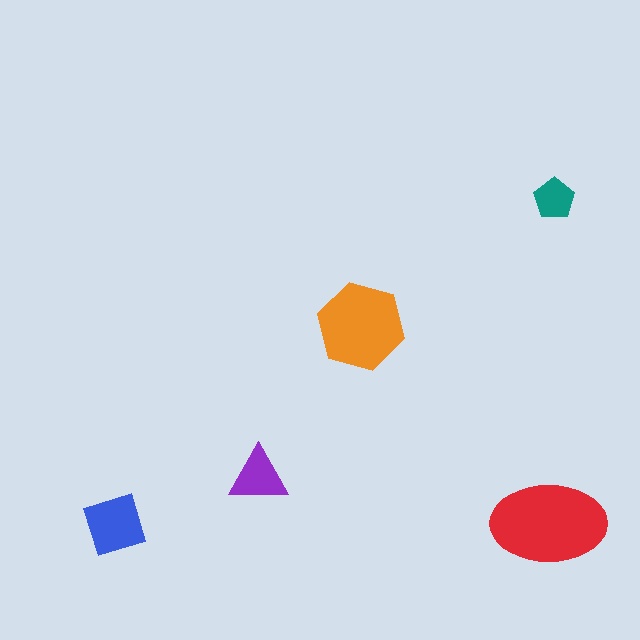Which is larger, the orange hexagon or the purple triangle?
The orange hexagon.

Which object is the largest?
The red ellipse.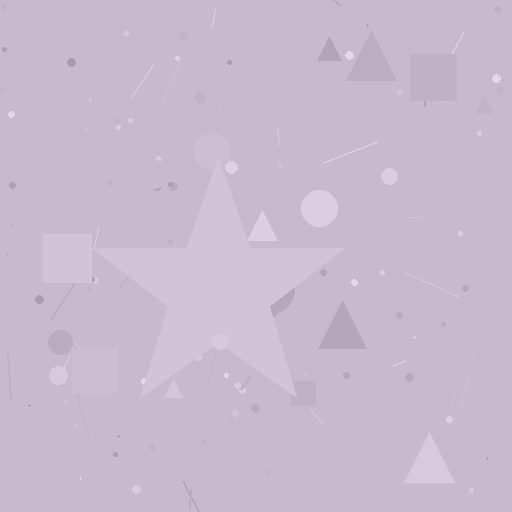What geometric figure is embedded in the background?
A star is embedded in the background.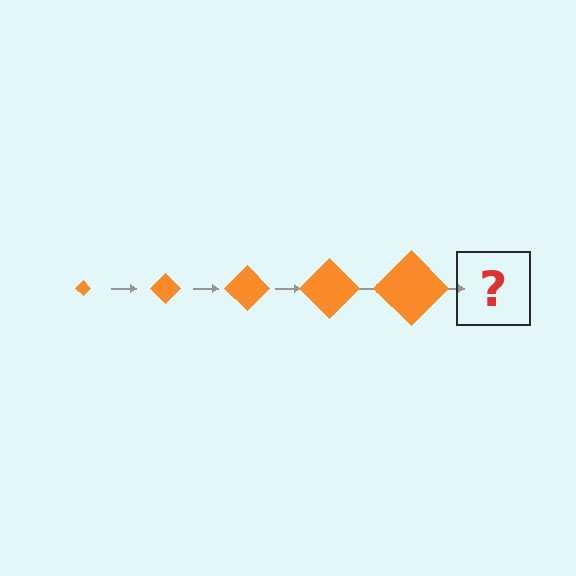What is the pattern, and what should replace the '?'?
The pattern is that the diamond gets progressively larger each step. The '?' should be an orange diamond, larger than the previous one.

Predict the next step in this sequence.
The next step is an orange diamond, larger than the previous one.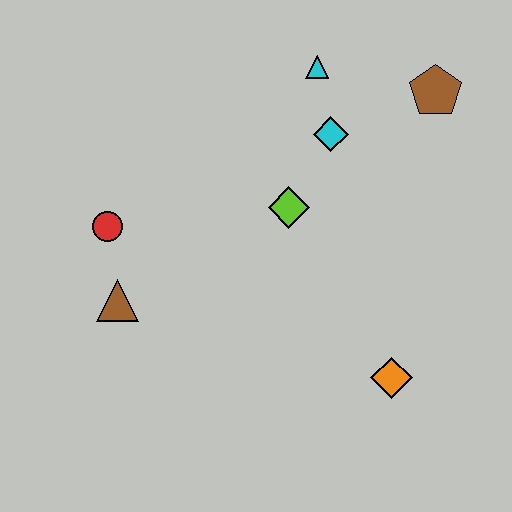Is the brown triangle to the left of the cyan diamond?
Yes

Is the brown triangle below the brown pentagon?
Yes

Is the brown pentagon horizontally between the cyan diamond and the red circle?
No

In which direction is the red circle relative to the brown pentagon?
The red circle is to the left of the brown pentagon.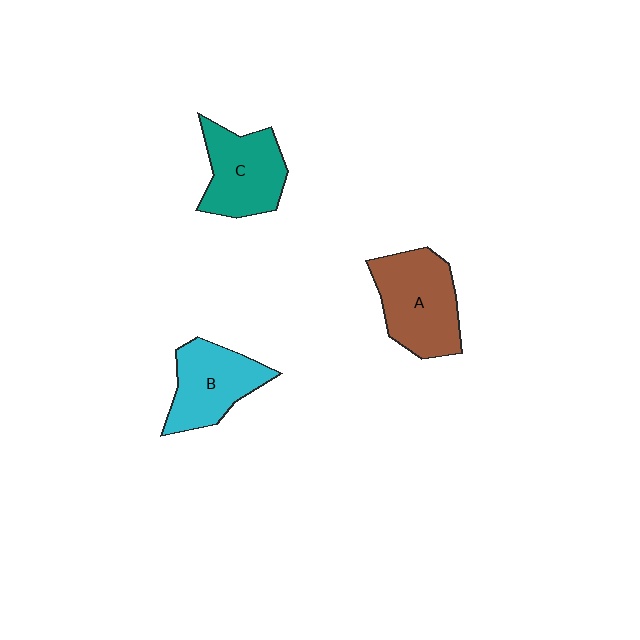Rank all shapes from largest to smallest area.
From largest to smallest: A (brown), C (teal), B (cyan).